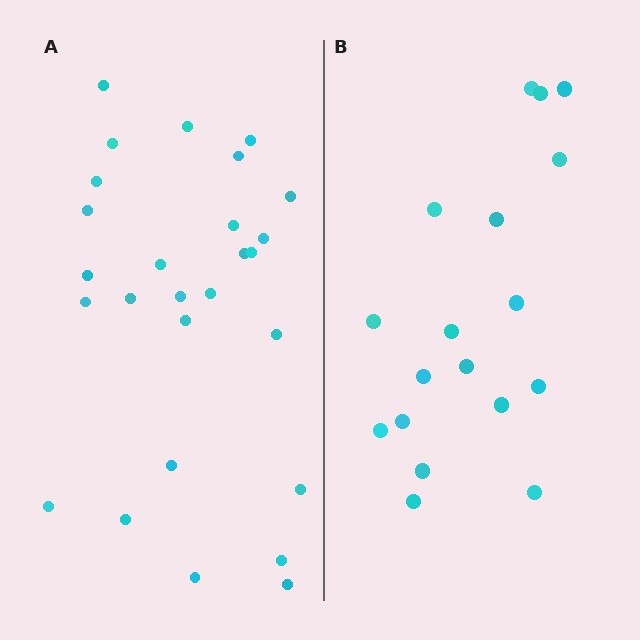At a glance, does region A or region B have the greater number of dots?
Region A (the left region) has more dots.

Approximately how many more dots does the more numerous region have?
Region A has roughly 8 or so more dots than region B.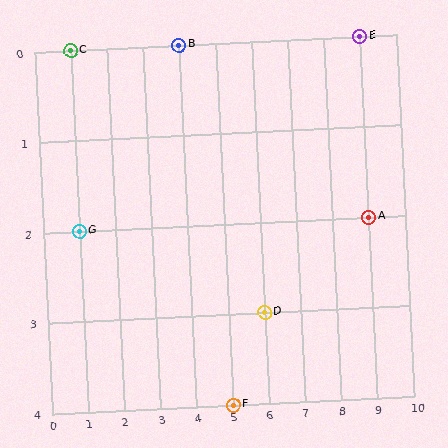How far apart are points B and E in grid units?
Points B and E are 5 columns apart.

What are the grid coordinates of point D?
Point D is at grid coordinates (6, 3).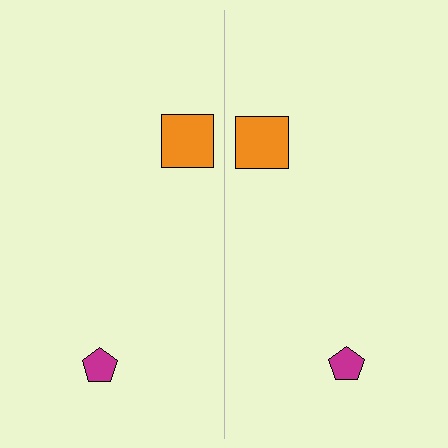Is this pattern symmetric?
Yes, this pattern has bilateral (reflection) symmetry.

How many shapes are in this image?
There are 4 shapes in this image.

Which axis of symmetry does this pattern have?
The pattern has a vertical axis of symmetry running through the center of the image.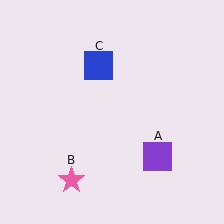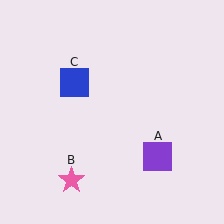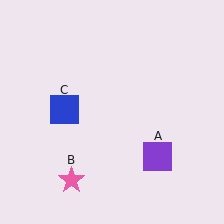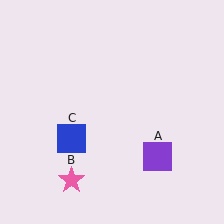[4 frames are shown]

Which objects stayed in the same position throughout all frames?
Purple square (object A) and pink star (object B) remained stationary.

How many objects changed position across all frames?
1 object changed position: blue square (object C).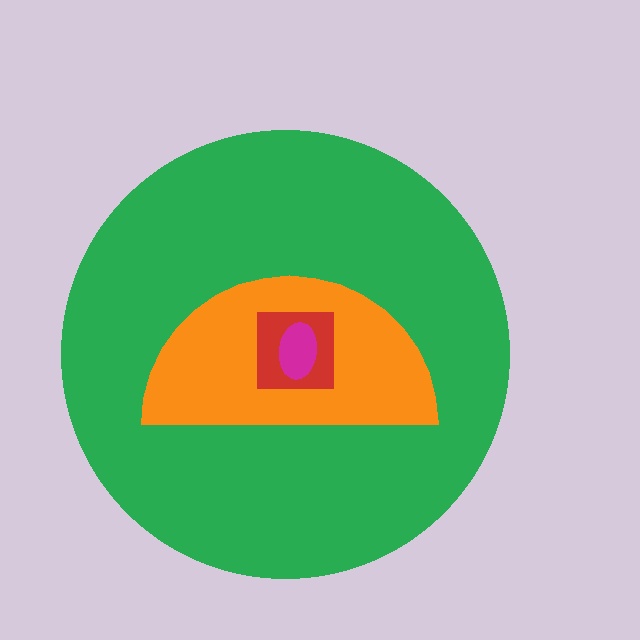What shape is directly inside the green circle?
The orange semicircle.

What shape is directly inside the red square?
The magenta ellipse.